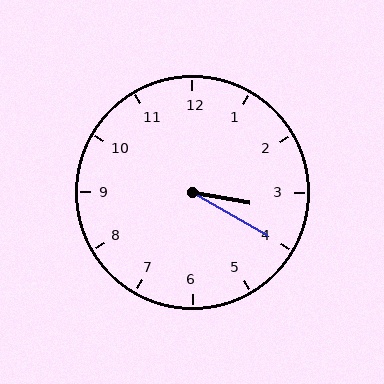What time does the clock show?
3:20.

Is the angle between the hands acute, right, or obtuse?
It is acute.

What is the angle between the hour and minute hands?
Approximately 20 degrees.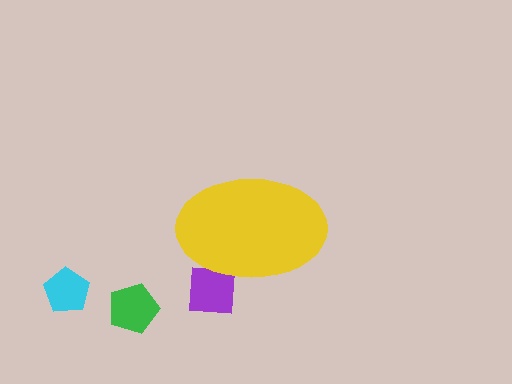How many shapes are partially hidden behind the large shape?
1 shape is partially hidden.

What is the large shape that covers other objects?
A yellow ellipse.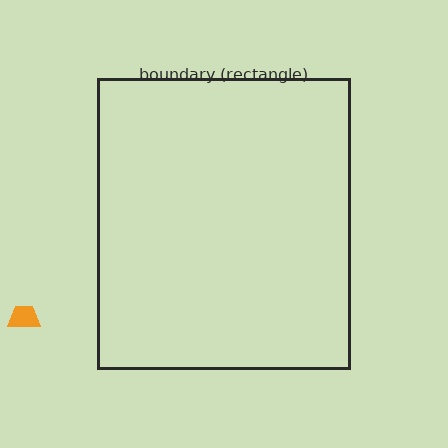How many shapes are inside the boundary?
0 inside, 1 outside.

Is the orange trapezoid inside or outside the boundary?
Outside.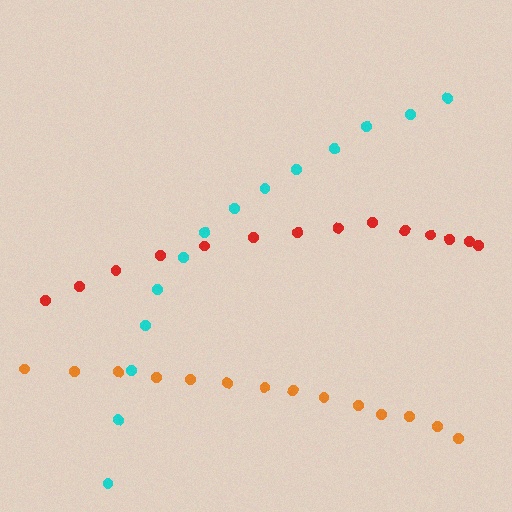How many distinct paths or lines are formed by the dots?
There are 3 distinct paths.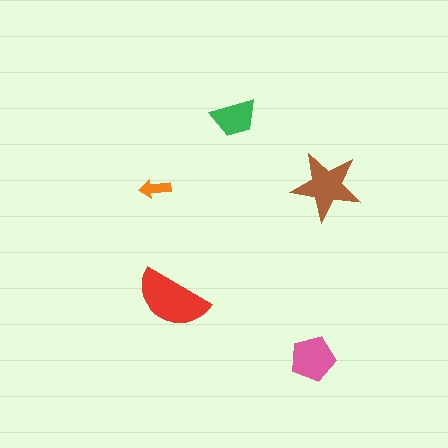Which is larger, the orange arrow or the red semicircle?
The red semicircle.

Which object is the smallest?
The orange arrow.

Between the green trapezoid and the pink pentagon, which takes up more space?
The pink pentagon.